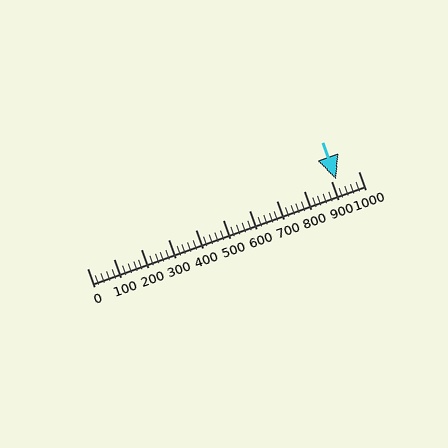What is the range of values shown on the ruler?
The ruler shows values from 0 to 1000.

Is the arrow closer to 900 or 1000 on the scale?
The arrow is closer to 900.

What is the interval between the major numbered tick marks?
The major tick marks are spaced 100 units apart.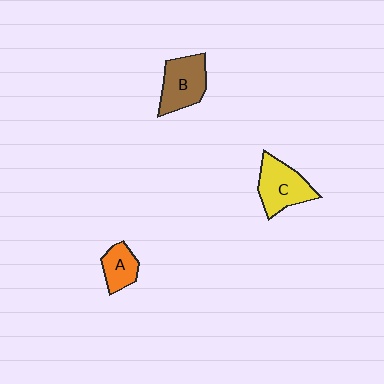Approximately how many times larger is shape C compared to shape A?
Approximately 1.6 times.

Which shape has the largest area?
Shape C (yellow).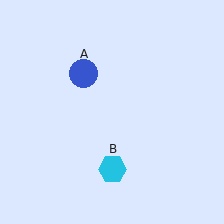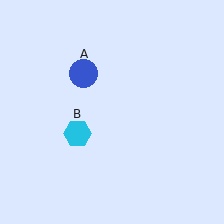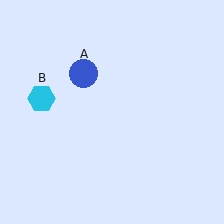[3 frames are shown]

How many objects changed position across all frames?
1 object changed position: cyan hexagon (object B).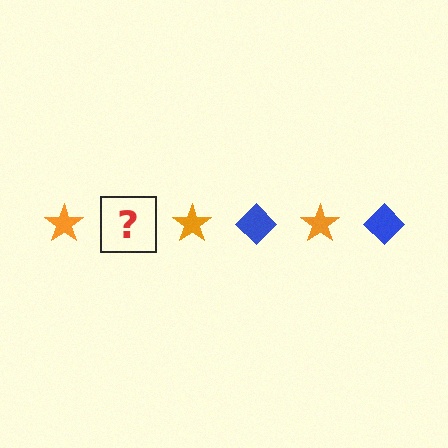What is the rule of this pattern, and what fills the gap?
The rule is that the pattern alternates between orange star and blue diamond. The gap should be filled with a blue diamond.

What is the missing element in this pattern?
The missing element is a blue diamond.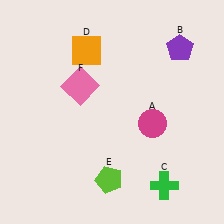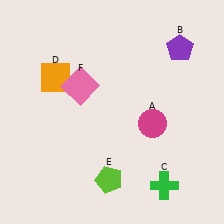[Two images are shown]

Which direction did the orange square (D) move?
The orange square (D) moved left.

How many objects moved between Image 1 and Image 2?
1 object moved between the two images.